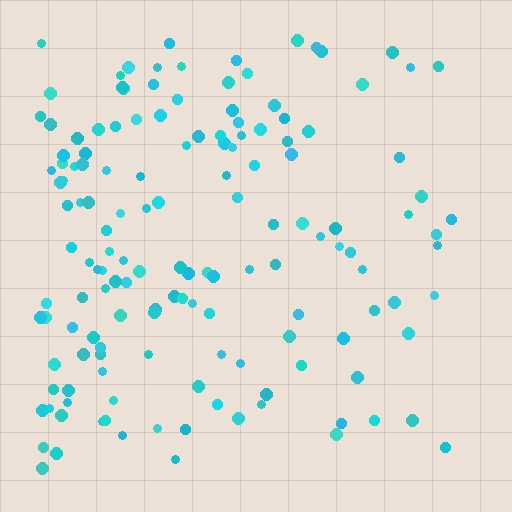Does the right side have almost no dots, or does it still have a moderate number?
Still a moderate number, just noticeably fewer than the left.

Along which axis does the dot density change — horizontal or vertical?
Horizontal.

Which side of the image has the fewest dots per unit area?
The right.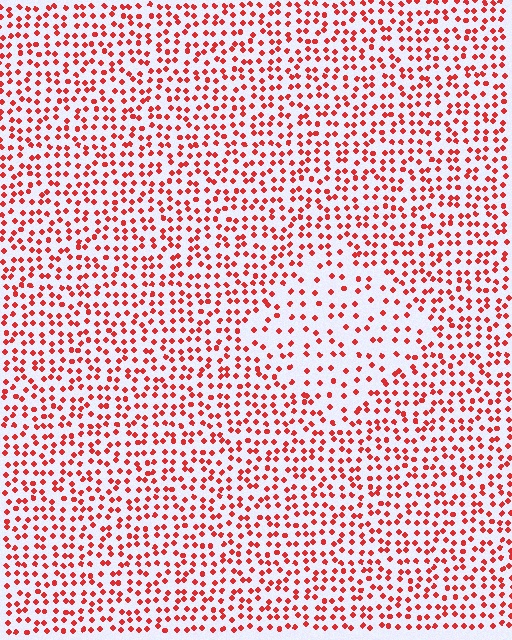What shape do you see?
I see a diamond.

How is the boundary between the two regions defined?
The boundary is defined by a change in element density (approximately 1.9x ratio). All elements are the same color, size, and shape.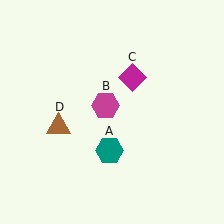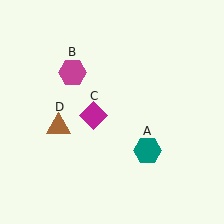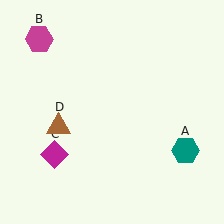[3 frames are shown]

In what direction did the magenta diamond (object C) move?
The magenta diamond (object C) moved down and to the left.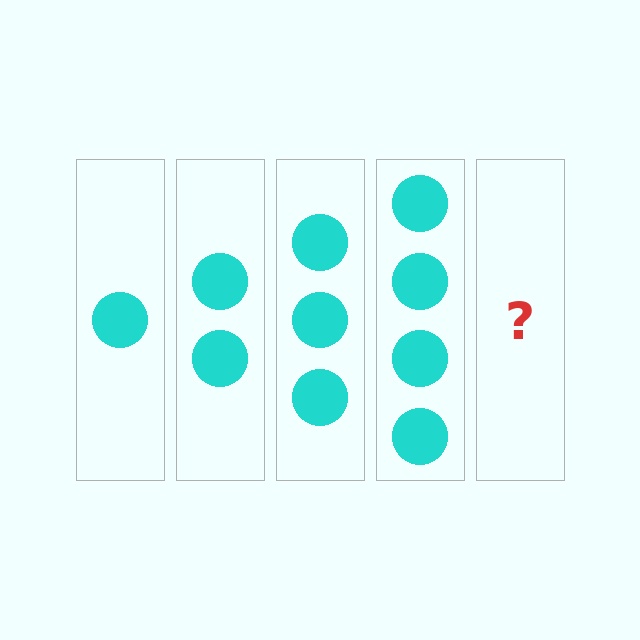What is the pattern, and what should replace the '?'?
The pattern is that each step adds one more circle. The '?' should be 5 circles.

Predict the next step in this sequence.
The next step is 5 circles.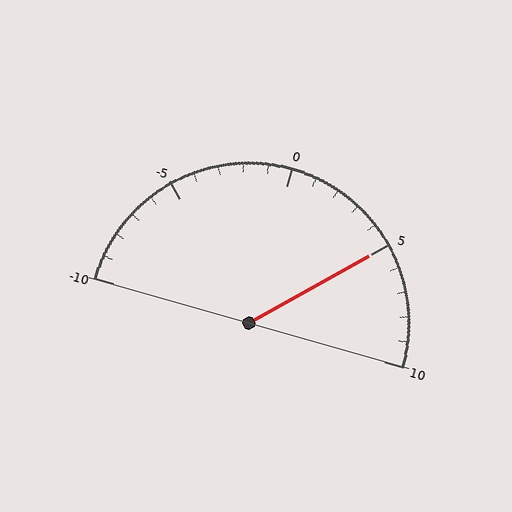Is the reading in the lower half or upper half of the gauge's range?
The reading is in the upper half of the range (-10 to 10).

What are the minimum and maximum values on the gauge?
The gauge ranges from -10 to 10.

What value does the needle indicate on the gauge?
The needle indicates approximately 5.